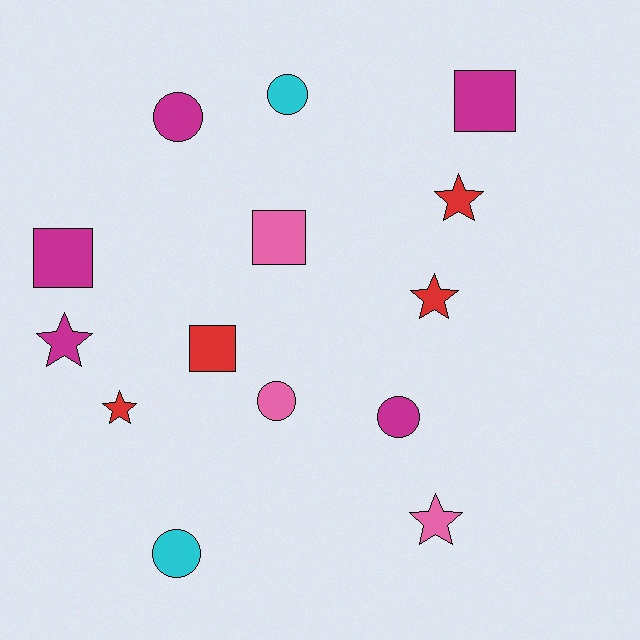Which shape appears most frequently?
Circle, with 5 objects.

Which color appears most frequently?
Magenta, with 5 objects.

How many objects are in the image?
There are 14 objects.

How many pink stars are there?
There is 1 pink star.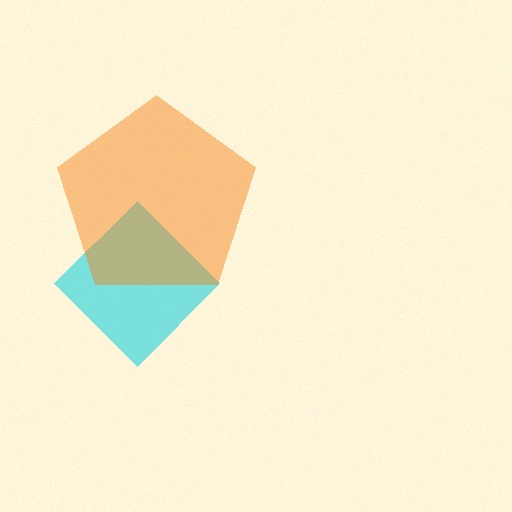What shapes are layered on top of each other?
The layered shapes are: a cyan diamond, an orange pentagon.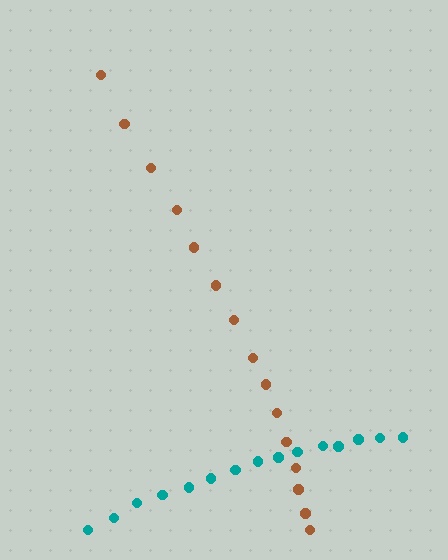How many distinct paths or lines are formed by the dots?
There are 2 distinct paths.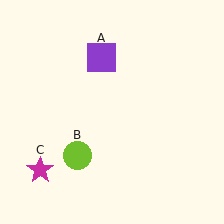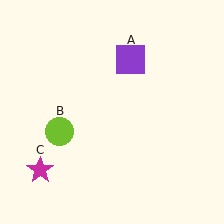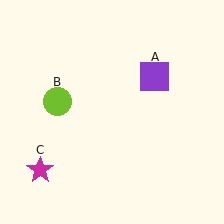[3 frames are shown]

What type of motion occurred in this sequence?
The purple square (object A), lime circle (object B) rotated clockwise around the center of the scene.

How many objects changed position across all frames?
2 objects changed position: purple square (object A), lime circle (object B).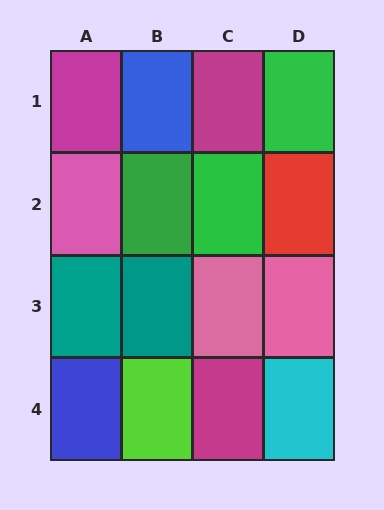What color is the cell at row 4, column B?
Lime.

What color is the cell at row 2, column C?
Green.